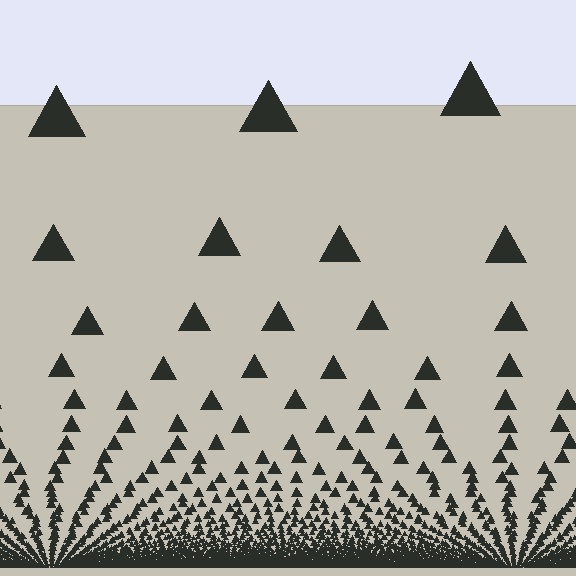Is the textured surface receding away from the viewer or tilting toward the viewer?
The surface appears to tilt toward the viewer. Texture elements get larger and sparser toward the top.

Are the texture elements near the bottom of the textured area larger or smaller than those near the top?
Smaller. The gradient is inverted — elements near the bottom are smaller and denser.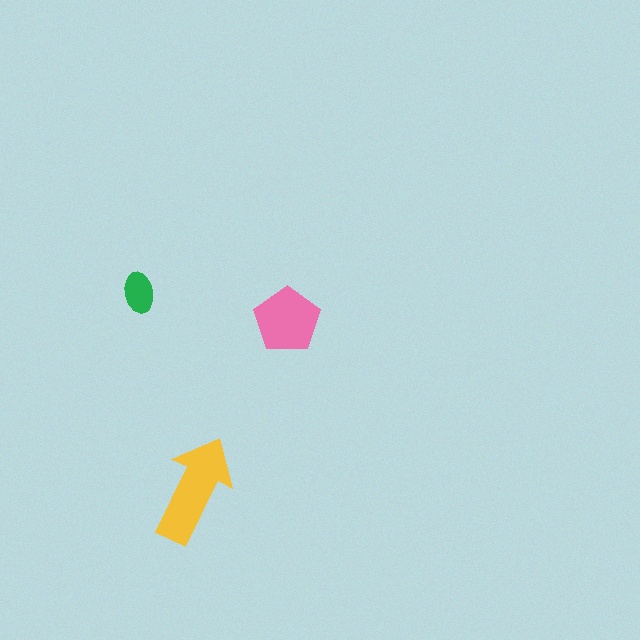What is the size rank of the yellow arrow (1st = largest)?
1st.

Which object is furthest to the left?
The green ellipse is leftmost.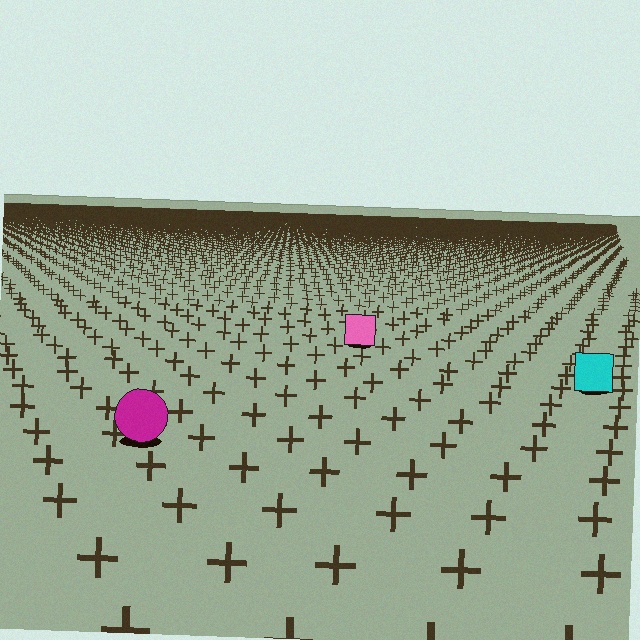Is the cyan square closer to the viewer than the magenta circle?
No. The magenta circle is closer — you can tell from the texture gradient: the ground texture is coarser near it.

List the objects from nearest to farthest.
From nearest to farthest: the magenta circle, the cyan square, the pink square.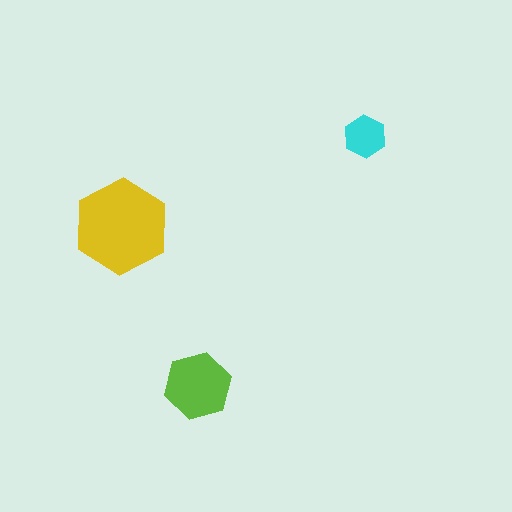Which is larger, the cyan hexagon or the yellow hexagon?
The yellow one.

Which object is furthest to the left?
The yellow hexagon is leftmost.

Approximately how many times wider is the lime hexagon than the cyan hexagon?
About 1.5 times wider.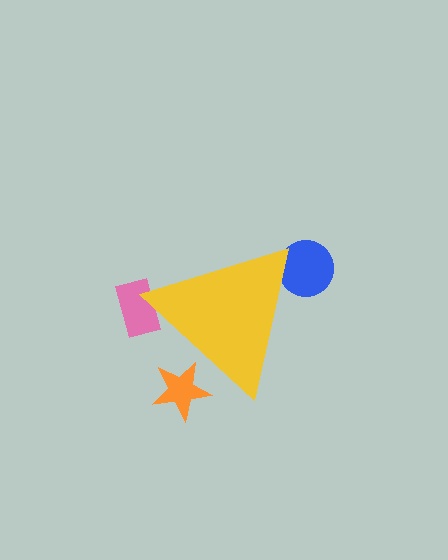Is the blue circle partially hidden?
Yes, the blue circle is partially hidden behind the yellow triangle.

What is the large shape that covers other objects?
A yellow triangle.